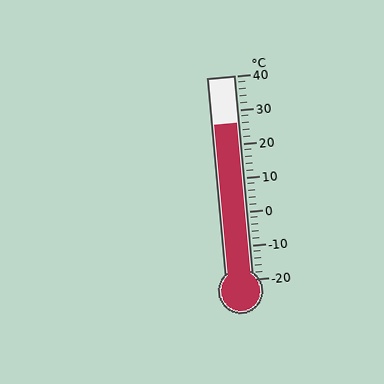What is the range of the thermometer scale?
The thermometer scale ranges from -20°C to 40°C.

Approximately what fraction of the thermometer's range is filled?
The thermometer is filled to approximately 75% of its range.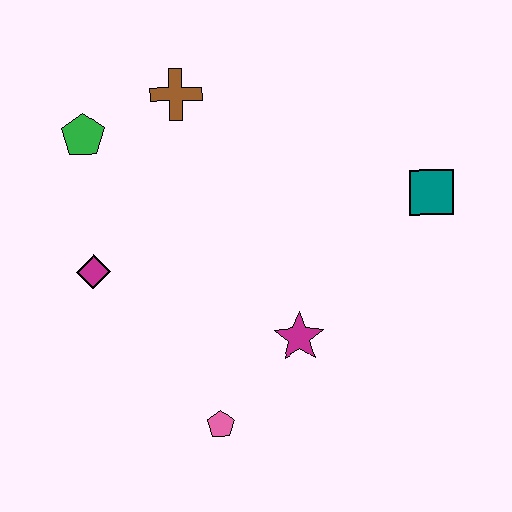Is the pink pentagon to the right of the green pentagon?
Yes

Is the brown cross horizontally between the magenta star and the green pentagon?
Yes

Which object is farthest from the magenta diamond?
The teal square is farthest from the magenta diamond.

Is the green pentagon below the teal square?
No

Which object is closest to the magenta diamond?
The green pentagon is closest to the magenta diamond.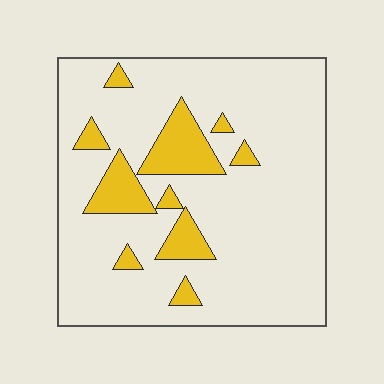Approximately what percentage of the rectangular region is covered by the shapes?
Approximately 15%.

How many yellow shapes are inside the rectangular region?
10.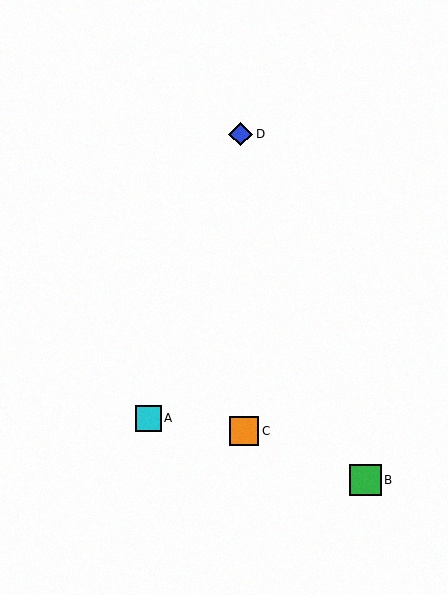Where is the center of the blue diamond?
The center of the blue diamond is at (241, 134).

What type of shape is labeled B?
Shape B is a green square.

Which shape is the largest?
The green square (labeled B) is the largest.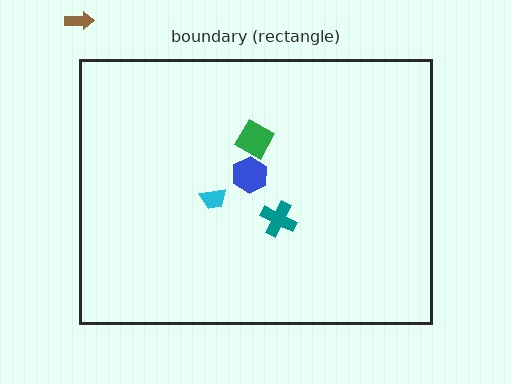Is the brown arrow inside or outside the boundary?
Outside.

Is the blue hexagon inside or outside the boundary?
Inside.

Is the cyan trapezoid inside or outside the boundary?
Inside.